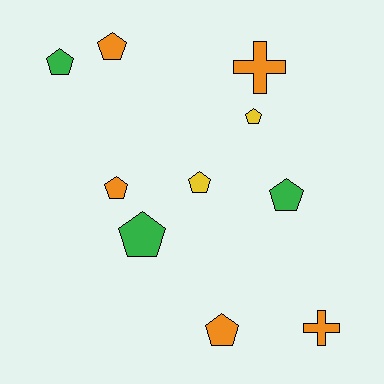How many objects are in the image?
There are 10 objects.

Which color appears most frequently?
Orange, with 5 objects.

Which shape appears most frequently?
Pentagon, with 8 objects.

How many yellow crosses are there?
There are no yellow crosses.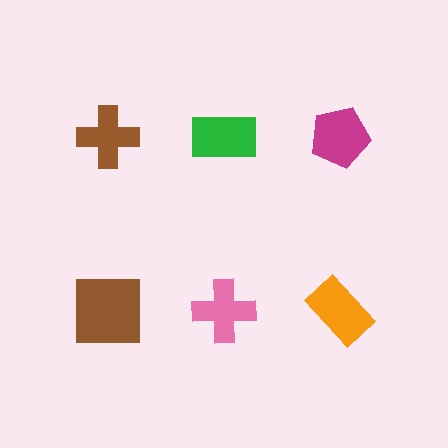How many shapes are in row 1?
3 shapes.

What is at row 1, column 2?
A green rectangle.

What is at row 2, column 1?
A brown square.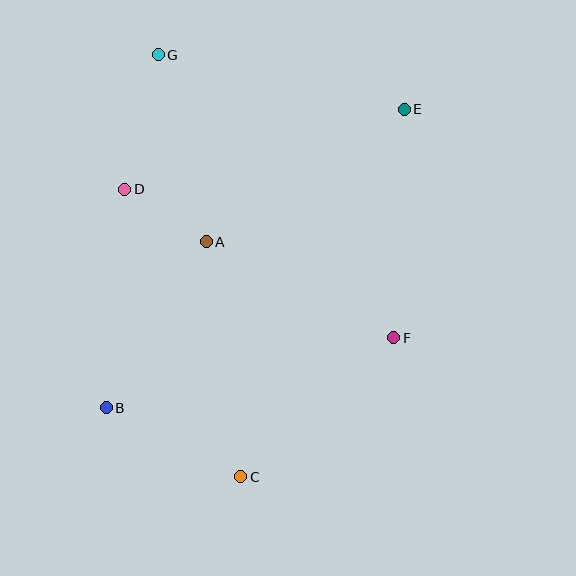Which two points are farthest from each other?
Points C and G are farthest from each other.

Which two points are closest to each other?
Points A and D are closest to each other.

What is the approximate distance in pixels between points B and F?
The distance between B and F is approximately 296 pixels.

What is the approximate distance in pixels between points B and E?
The distance between B and E is approximately 422 pixels.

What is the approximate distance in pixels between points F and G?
The distance between F and G is approximately 368 pixels.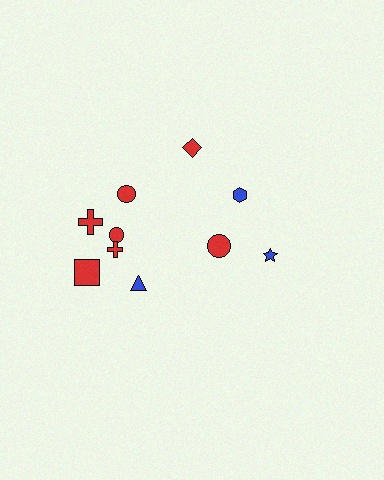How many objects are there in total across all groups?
There are 10 objects.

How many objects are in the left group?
There are 7 objects.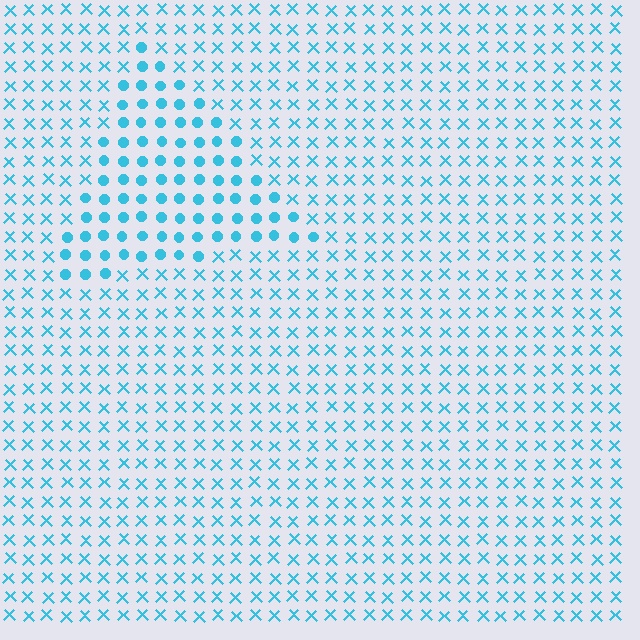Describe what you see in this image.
The image is filled with small cyan elements arranged in a uniform grid. A triangle-shaped region contains circles, while the surrounding area contains X marks. The boundary is defined purely by the change in element shape.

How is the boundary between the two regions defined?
The boundary is defined by a change in element shape: circles inside vs. X marks outside. All elements share the same color and spacing.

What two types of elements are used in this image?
The image uses circles inside the triangle region and X marks outside it.